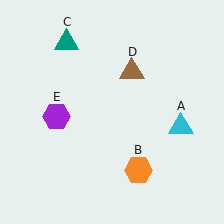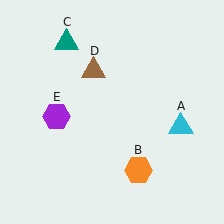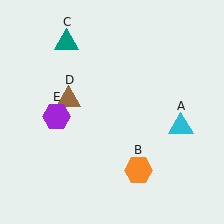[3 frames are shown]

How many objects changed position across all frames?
1 object changed position: brown triangle (object D).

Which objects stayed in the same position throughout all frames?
Cyan triangle (object A) and orange hexagon (object B) and teal triangle (object C) and purple hexagon (object E) remained stationary.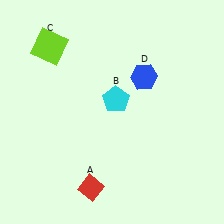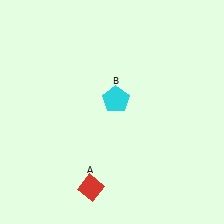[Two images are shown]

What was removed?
The lime square (C), the blue hexagon (D) were removed in Image 2.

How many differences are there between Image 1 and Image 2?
There are 2 differences between the two images.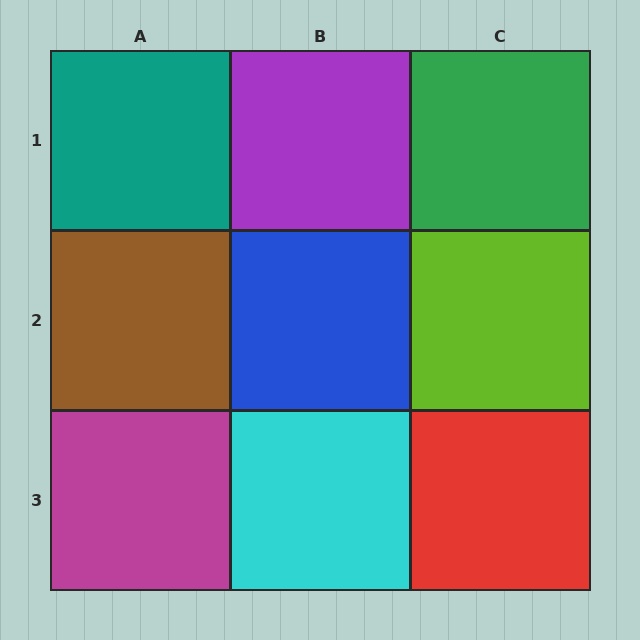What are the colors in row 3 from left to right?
Magenta, cyan, red.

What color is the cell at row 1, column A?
Teal.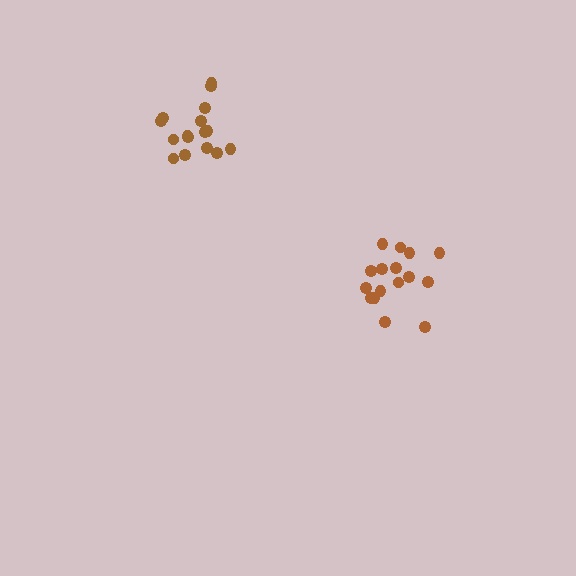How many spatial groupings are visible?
There are 2 spatial groupings.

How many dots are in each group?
Group 1: 16 dots, Group 2: 16 dots (32 total).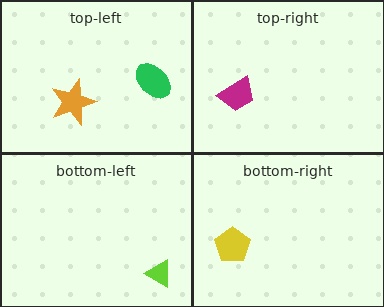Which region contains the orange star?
The top-left region.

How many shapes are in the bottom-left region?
1.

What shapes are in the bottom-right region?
The yellow pentagon.